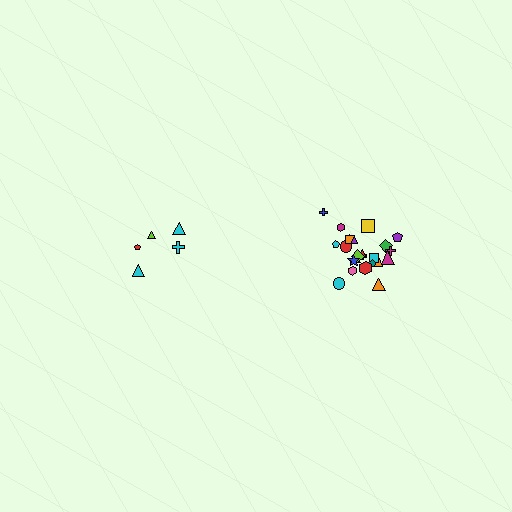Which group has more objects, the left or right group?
The right group.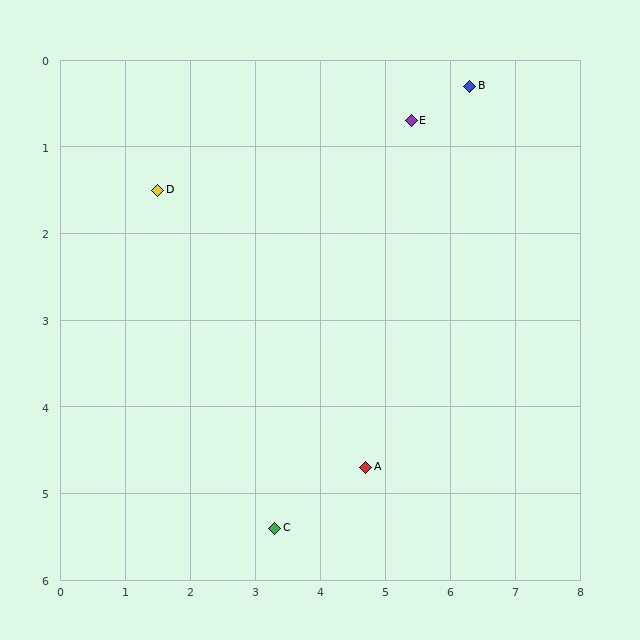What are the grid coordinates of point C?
Point C is at approximately (3.3, 5.4).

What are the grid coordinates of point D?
Point D is at approximately (1.5, 1.5).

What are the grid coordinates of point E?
Point E is at approximately (5.4, 0.7).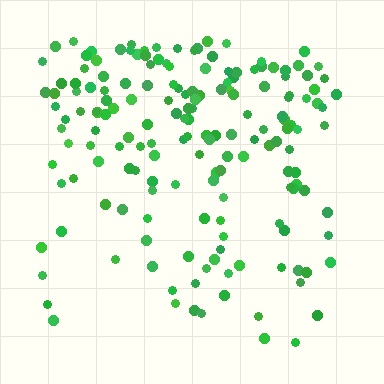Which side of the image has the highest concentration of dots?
The top.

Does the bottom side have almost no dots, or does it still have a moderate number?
Still a moderate number, just noticeably fewer than the top.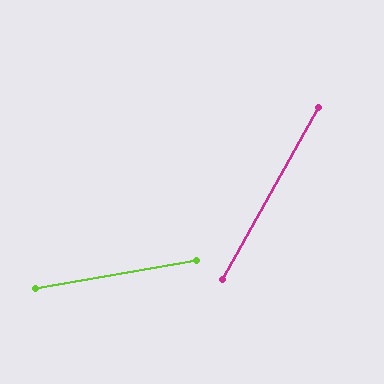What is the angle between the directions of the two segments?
Approximately 51 degrees.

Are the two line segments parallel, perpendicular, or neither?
Neither parallel nor perpendicular — they differ by about 51°.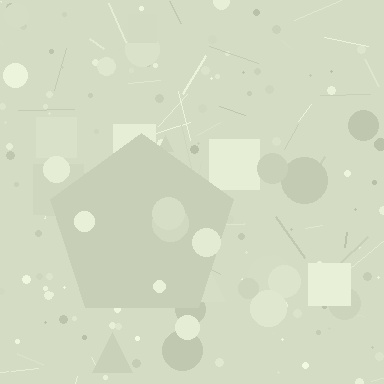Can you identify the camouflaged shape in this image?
The camouflaged shape is a pentagon.